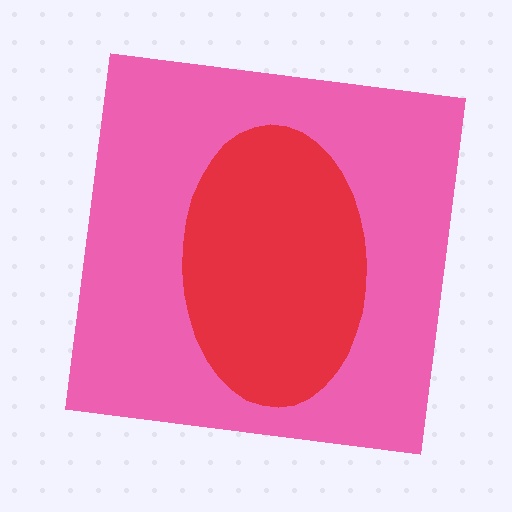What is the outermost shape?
The pink square.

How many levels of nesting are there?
2.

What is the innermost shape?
The red ellipse.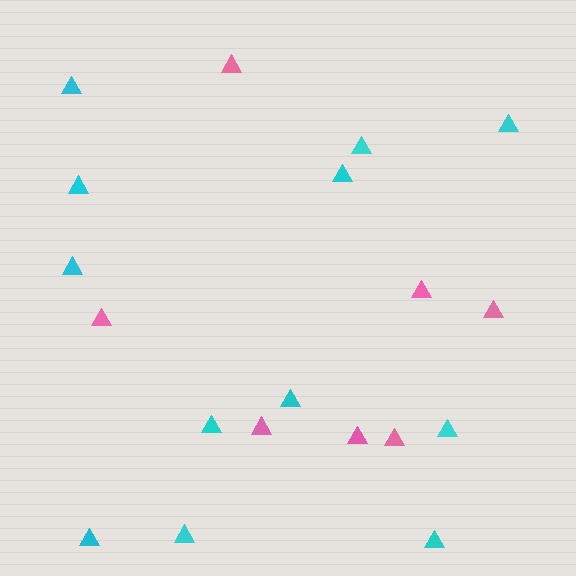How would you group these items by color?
There are 2 groups: one group of pink triangles (7) and one group of cyan triangles (12).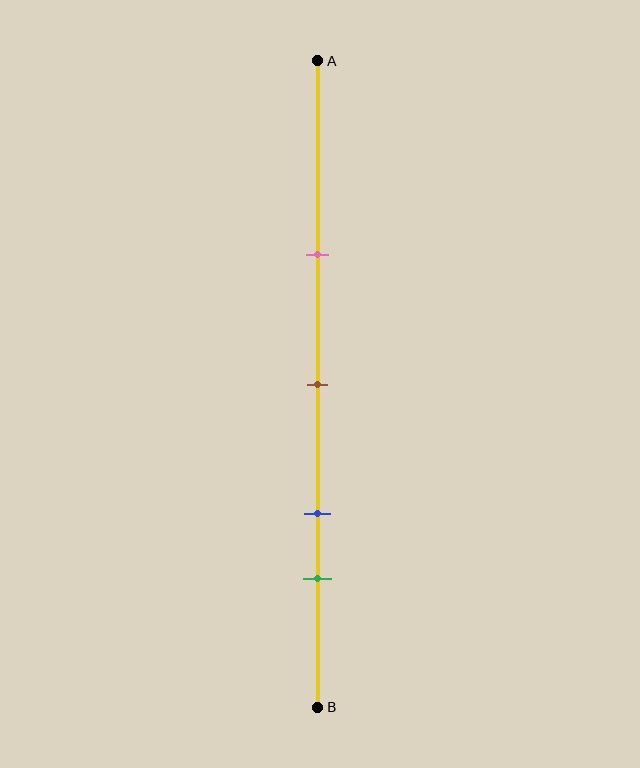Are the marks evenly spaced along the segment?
No, the marks are not evenly spaced.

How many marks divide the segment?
There are 4 marks dividing the segment.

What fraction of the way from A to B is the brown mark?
The brown mark is approximately 50% (0.5) of the way from A to B.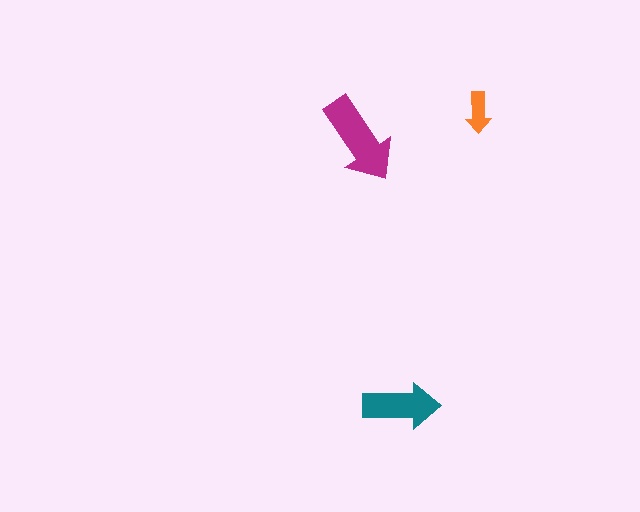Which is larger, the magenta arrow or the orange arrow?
The magenta one.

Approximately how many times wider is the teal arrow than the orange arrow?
About 2 times wider.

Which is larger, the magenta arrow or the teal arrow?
The magenta one.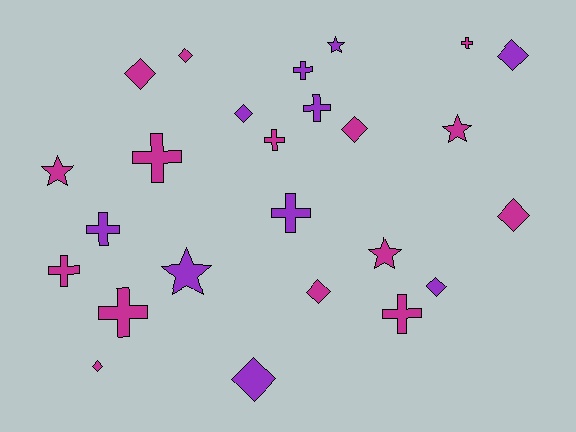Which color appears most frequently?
Magenta, with 15 objects.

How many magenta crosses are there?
There are 6 magenta crosses.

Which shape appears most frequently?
Cross, with 10 objects.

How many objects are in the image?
There are 25 objects.